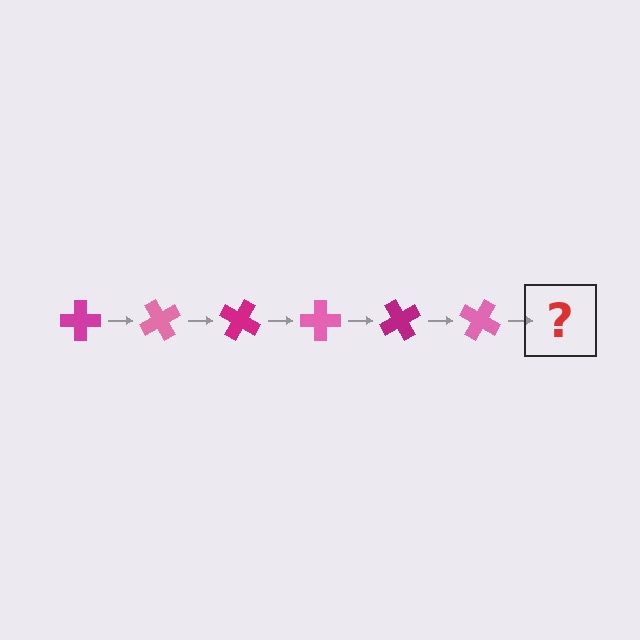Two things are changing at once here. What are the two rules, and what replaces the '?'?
The two rules are that it rotates 60 degrees each step and the color cycles through magenta and pink. The '?' should be a magenta cross, rotated 360 degrees from the start.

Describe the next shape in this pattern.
It should be a magenta cross, rotated 360 degrees from the start.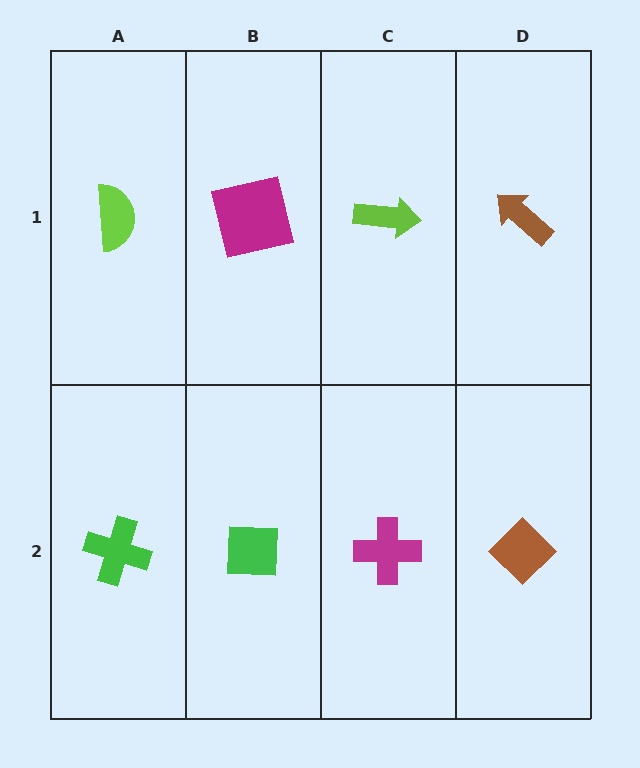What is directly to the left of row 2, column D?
A magenta cross.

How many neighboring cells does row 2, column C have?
3.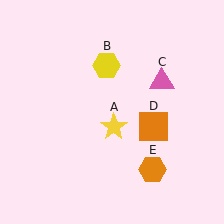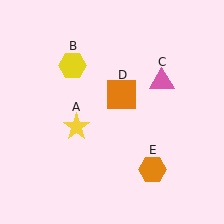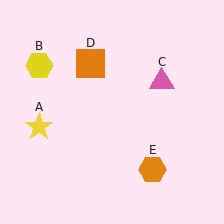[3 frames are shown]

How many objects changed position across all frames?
3 objects changed position: yellow star (object A), yellow hexagon (object B), orange square (object D).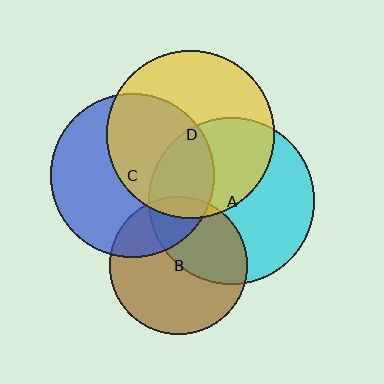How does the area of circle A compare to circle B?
Approximately 1.5 times.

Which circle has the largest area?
Circle D (yellow).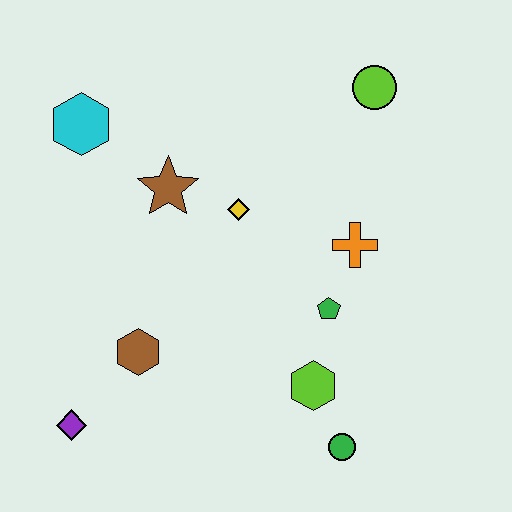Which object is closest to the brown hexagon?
The purple diamond is closest to the brown hexagon.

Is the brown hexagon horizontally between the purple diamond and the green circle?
Yes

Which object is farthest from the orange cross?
The purple diamond is farthest from the orange cross.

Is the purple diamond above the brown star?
No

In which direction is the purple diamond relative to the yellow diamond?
The purple diamond is below the yellow diamond.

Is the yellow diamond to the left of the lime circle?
Yes